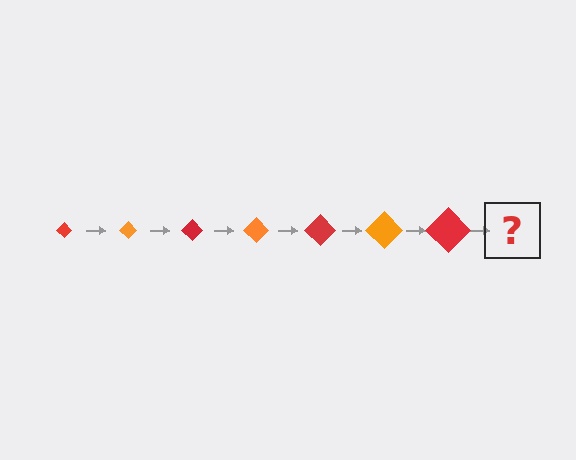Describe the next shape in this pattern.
It should be an orange diamond, larger than the previous one.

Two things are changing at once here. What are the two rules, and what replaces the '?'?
The two rules are that the diamond grows larger each step and the color cycles through red and orange. The '?' should be an orange diamond, larger than the previous one.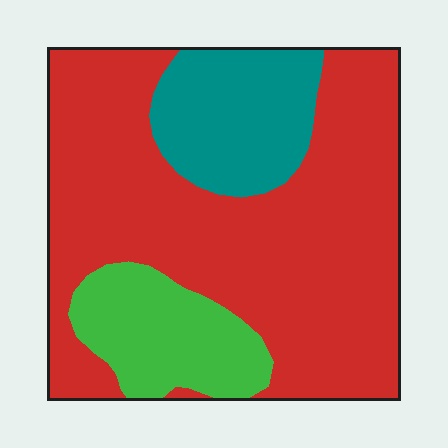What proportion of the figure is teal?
Teal takes up about one sixth (1/6) of the figure.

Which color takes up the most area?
Red, at roughly 70%.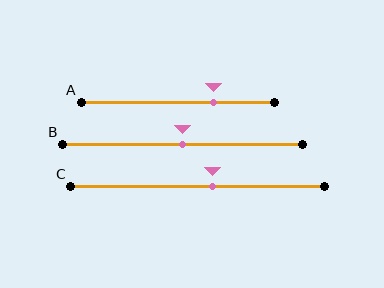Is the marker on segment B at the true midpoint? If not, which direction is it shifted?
Yes, the marker on segment B is at the true midpoint.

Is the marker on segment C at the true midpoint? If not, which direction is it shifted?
No, the marker on segment C is shifted to the right by about 6% of the segment length.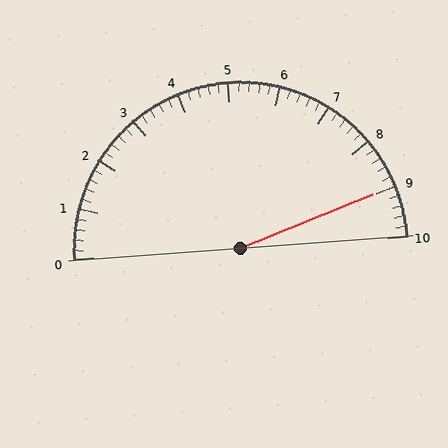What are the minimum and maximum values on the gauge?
The gauge ranges from 0 to 10.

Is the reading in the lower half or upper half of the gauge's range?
The reading is in the upper half of the range (0 to 10).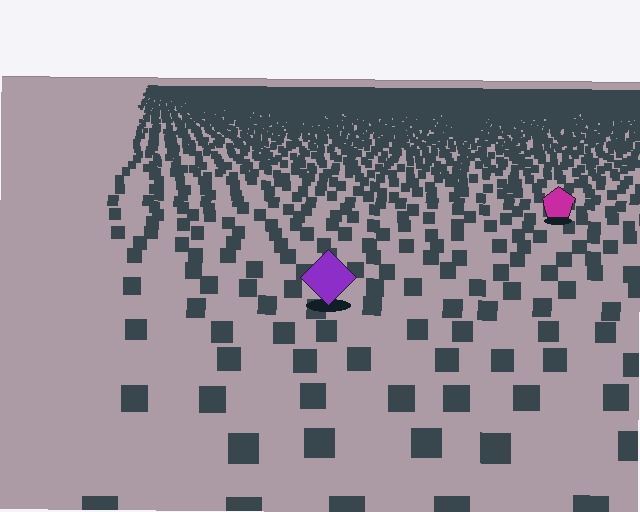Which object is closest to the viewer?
The purple diamond is closest. The texture marks near it are larger and more spread out.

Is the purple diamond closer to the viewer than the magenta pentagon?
Yes. The purple diamond is closer — you can tell from the texture gradient: the ground texture is coarser near it.